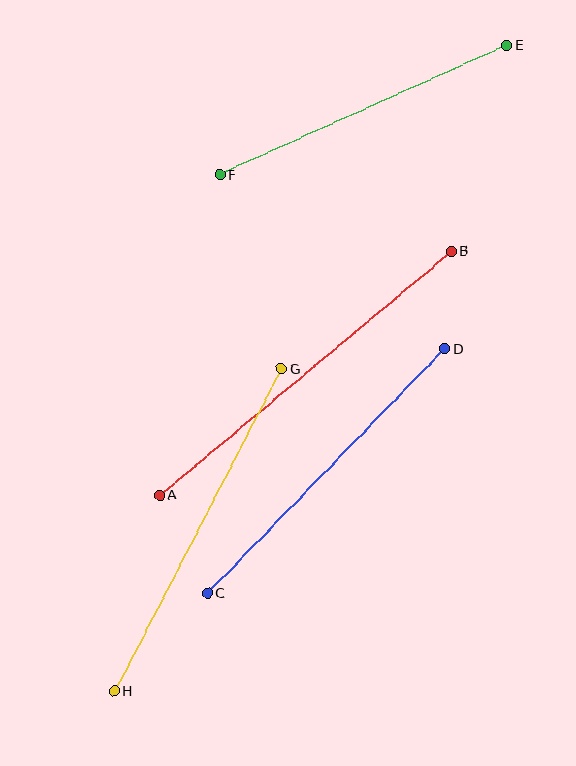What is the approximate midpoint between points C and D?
The midpoint is at approximately (326, 471) pixels.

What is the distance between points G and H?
The distance is approximately 363 pixels.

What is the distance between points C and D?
The distance is approximately 341 pixels.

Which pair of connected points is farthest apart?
Points A and B are farthest apart.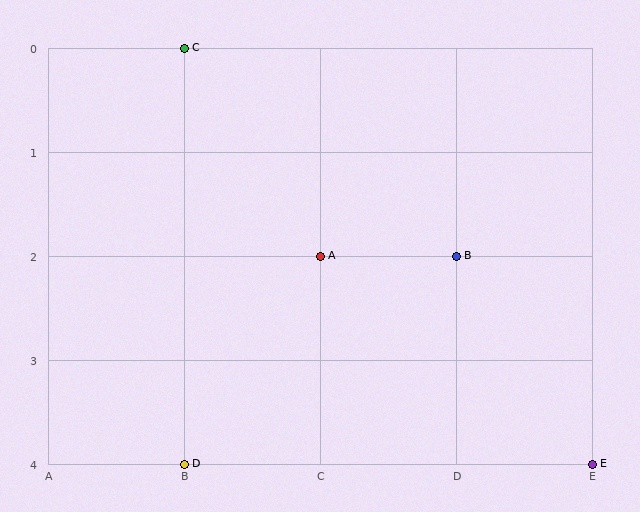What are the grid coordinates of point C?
Point C is at grid coordinates (B, 0).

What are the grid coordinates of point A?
Point A is at grid coordinates (C, 2).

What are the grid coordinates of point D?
Point D is at grid coordinates (B, 4).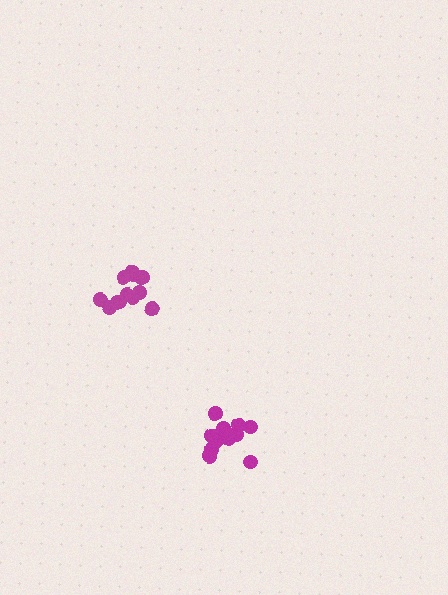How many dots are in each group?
Group 1: 12 dots, Group 2: 13 dots (25 total).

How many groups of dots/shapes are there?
There are 2 groups.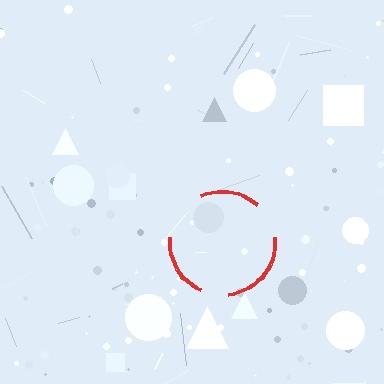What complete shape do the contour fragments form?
The contour fragments form a circle.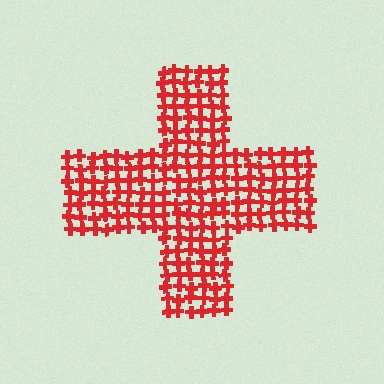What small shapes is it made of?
It is made of small crosses.